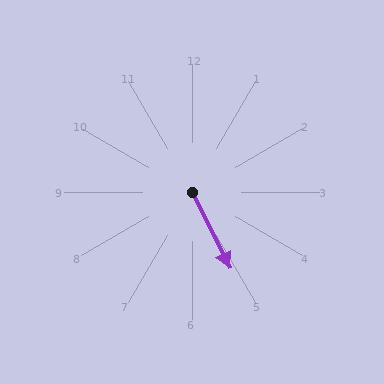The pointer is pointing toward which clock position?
Roughly 5 o'clock.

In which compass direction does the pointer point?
Southeast.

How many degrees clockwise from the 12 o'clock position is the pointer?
Approximately 154 degrees.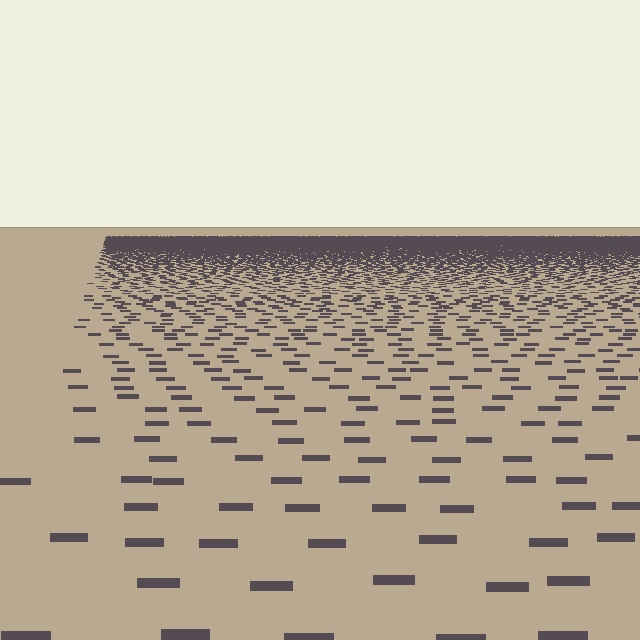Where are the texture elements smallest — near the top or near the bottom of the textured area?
Near the top.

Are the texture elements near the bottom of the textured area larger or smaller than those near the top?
Larger. Near the bottom, elements are closer to the viewer and appear at a bigger on-screen size.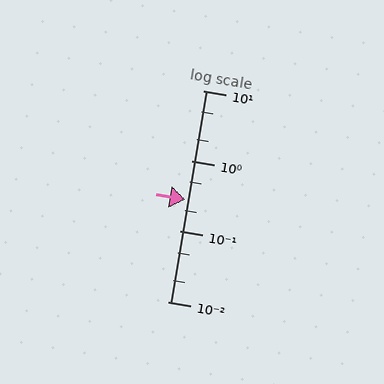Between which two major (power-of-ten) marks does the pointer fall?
The pointer is between 0.1 and 1.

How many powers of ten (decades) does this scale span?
The scale spans 3 decades, from 0.01 to 10.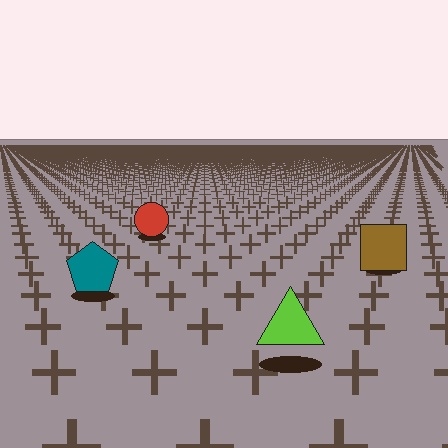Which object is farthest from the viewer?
The red circle is farthest from the viewer. It appears smaller and the ground texture around it is denser.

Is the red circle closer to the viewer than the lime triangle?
No. The lime triangle is closer — you can tell from the texture gradient: the ground texture is coarser near it.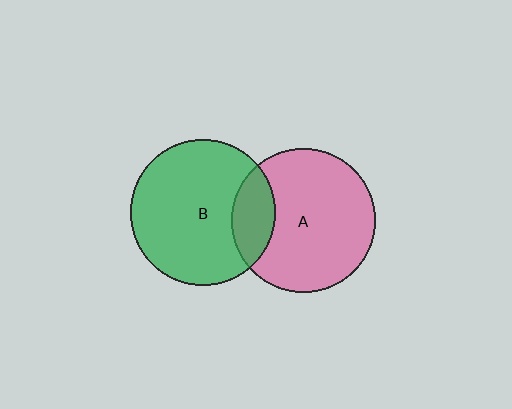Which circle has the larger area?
Circle B (green).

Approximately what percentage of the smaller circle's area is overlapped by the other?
Approximately 20%.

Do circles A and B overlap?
Yes.